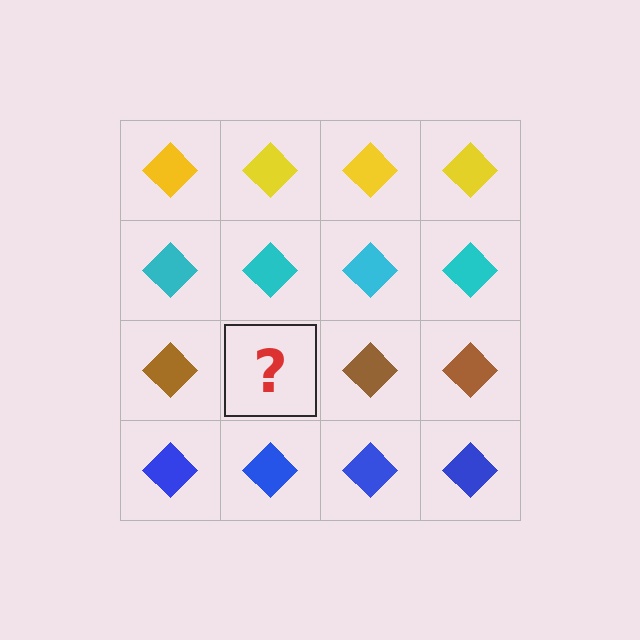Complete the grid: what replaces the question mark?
The question mark should be replaced with a brown diamond.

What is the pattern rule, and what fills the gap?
The rule is that each row has a consistent color. The gap should be filled with a brown diamond.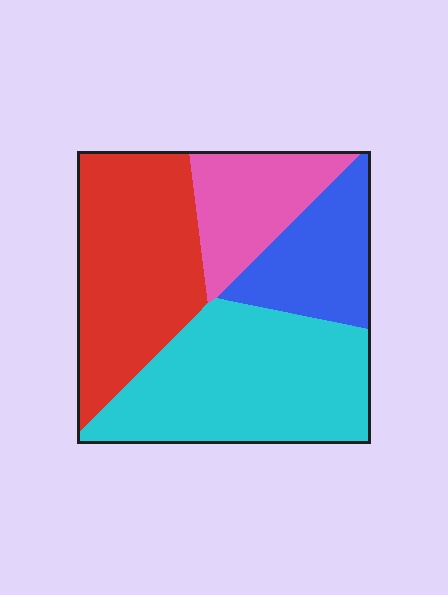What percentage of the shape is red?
Red covers around 30% of the shape.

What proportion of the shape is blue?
Blue takes up about one sixth (1/6) of the shape.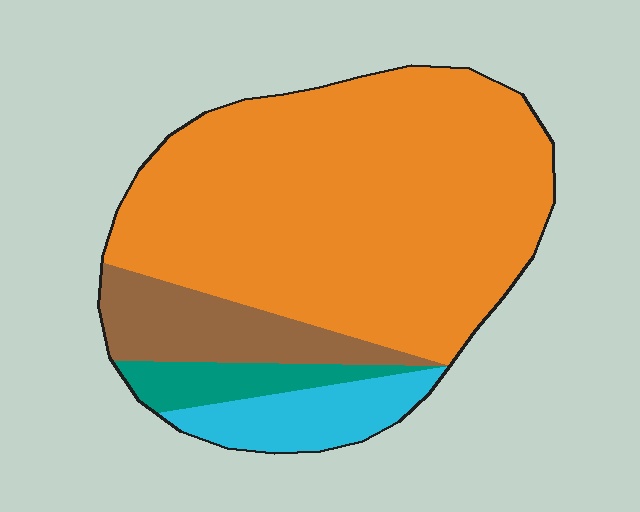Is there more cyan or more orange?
Orange.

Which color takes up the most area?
Orange, at roughly 70%.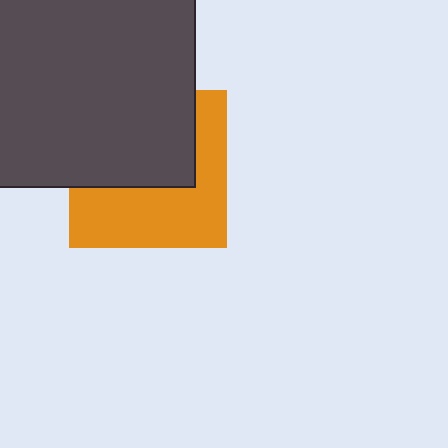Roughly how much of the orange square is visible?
About half of it is visible (roughly 51%).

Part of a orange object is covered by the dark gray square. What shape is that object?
It is a square.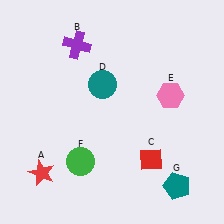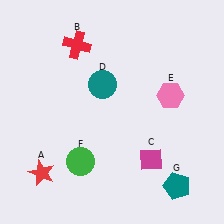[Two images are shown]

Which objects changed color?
B changed from purple to red. C changed from red to magenta.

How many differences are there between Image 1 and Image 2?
There are 2 differences between the two images.